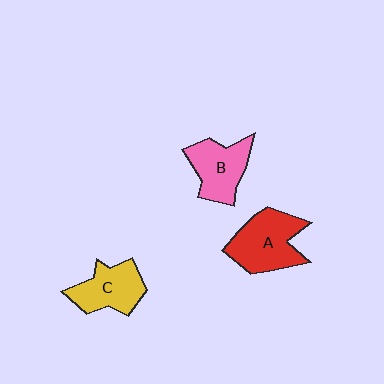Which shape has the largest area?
Shape A (red).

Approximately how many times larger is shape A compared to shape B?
Approximately 1.2 times.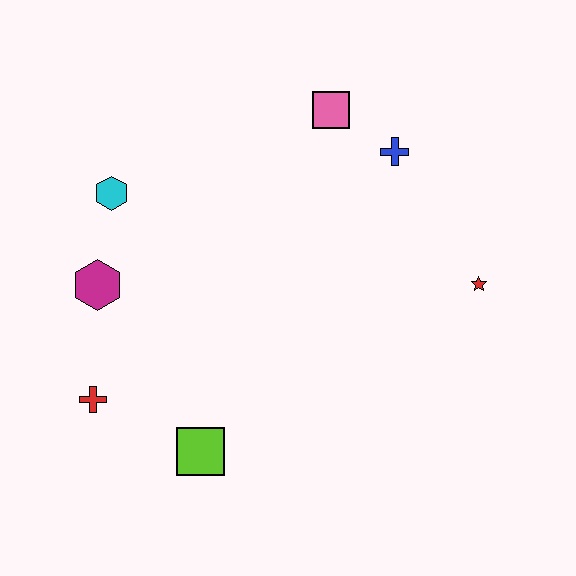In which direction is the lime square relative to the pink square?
The lime square is below the pink square.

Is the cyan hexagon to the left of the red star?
Yes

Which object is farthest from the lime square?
The pink square is farthest from the lime square.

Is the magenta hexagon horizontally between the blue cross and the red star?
No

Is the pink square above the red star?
Yes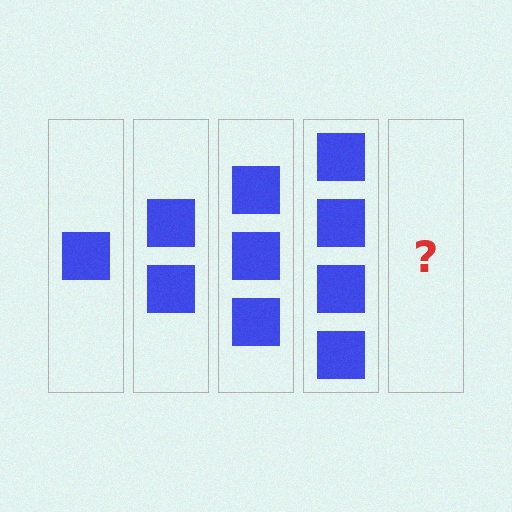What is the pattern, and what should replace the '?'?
The pattern is that each step adds one more square. The '?' should be 5 squares.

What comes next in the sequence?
The next element should be 5 squares.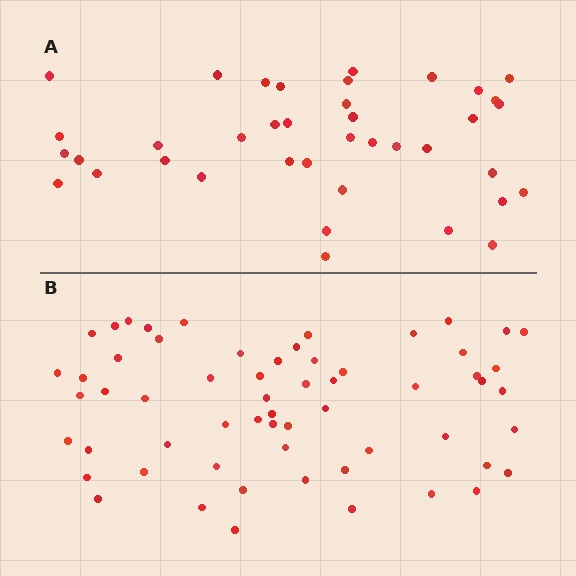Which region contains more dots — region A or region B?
Region B (the bottom region) has more dots.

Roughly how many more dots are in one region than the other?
Region B has approximately 20 more dots than region A.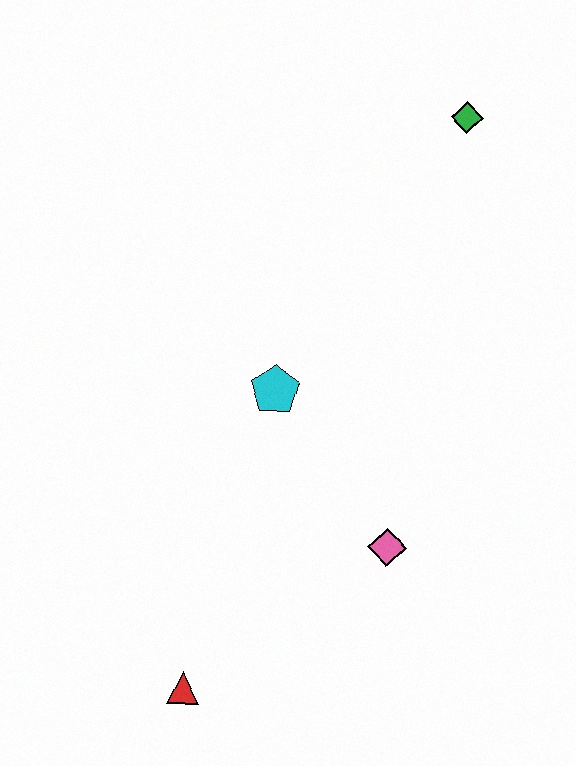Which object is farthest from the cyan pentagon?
The green diamond is farthest from the cyan pentagon.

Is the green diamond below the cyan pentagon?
No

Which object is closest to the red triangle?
The pink diamond is closest to the red triangle.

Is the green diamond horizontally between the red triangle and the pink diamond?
No